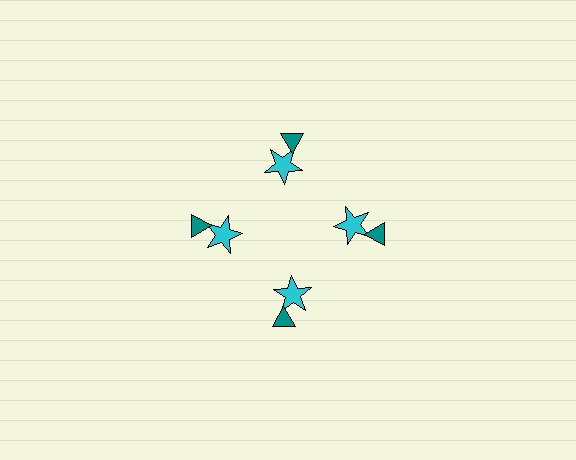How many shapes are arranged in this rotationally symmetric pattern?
There are 8 shapes, arranged in 4 groups of 2.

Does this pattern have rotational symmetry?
Yes, this pattern has 4-fold rotational symmetry. It looks the same after rotating 90 degrees around the center.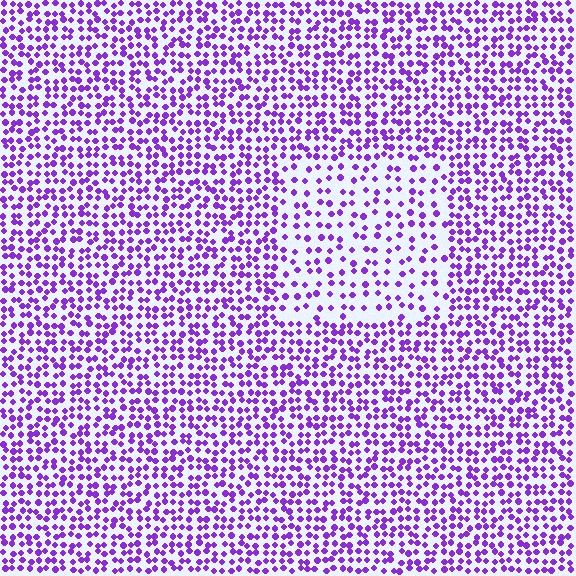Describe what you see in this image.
The image contains small purple elements arranged at two different densities. A rectangle-shaped region is visible where the elements are less densely packed than the surrounding area.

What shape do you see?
I see a rectangle.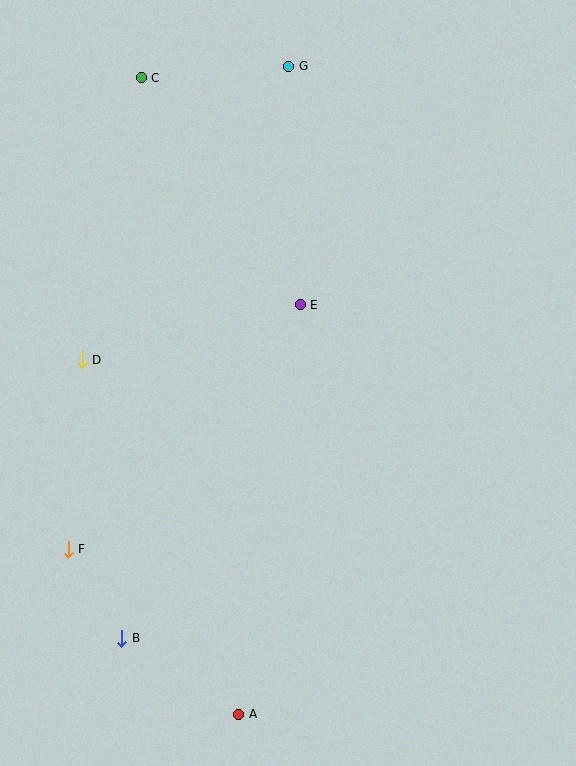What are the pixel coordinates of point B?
Point B is at (122, 638).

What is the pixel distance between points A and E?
The distance between A and E is 414 pixels.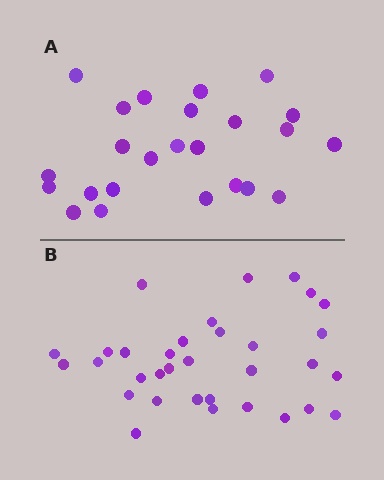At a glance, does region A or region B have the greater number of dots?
Region B (the bottom region) has more dots.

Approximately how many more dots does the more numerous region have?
Region B has roughly 8 or so more dots than region A.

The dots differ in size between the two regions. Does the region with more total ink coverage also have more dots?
No. Region A has more total ink coverage because its dots are larger, but region B actually contains more individual dots. Total area can be misleading — the number of items is what matters here.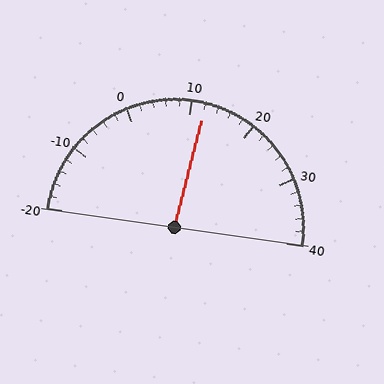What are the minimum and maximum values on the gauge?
The gauge ranges from -20 to 40.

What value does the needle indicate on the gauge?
The needle indicates approximately 12.